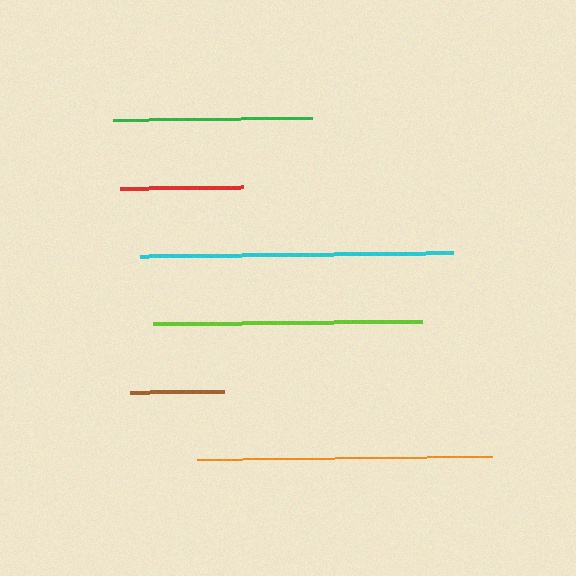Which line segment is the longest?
The cyan line is the longest at approximately 313 pixels.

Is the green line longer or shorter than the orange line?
The orange line is longer than the green line.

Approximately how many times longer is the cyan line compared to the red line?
The cyan line is approximately 2.5 times the length of the red line.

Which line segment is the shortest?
The brown line is the shortest at approximately 94 pixels.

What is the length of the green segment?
The green segment is approximately 199 pixels long.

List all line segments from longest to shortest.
From longest to shortest: cyan, orange, lime, green, red, brown.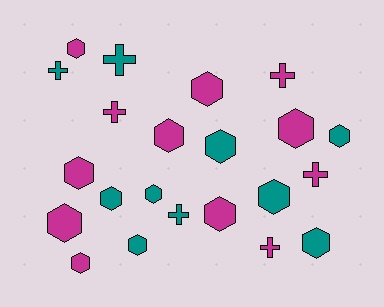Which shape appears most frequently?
Hexagon, with 15 objects.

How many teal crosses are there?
There are 3 teal crosses.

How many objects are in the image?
There are 22 objects.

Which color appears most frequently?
Magenta, with 12 objects.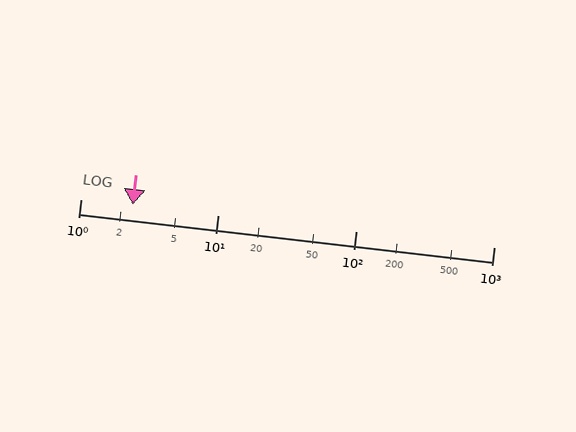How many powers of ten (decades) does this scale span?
The scale spans 3 decades, from 1 to 1000.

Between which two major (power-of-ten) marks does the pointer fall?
The pointer is between 1 and 10.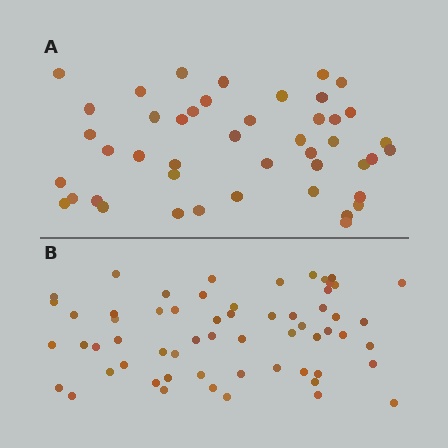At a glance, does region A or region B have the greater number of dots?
Region B (the bottom region) has more dots.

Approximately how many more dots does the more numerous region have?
Region B has approximately 15 more dots than region A.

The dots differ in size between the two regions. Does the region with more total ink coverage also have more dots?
No. Region A has more total ink coverage because its dots are larger, but region B actually contains more individual dots. Total area can be misleading — the number of items is what matters here.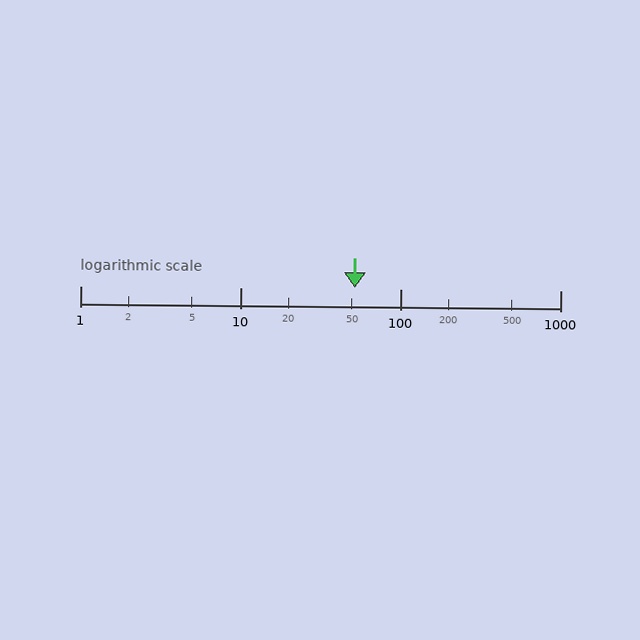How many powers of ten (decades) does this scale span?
The scale spans 3 decades, from 1 to 1000.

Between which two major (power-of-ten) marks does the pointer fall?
The pointer is between 10 and 100.